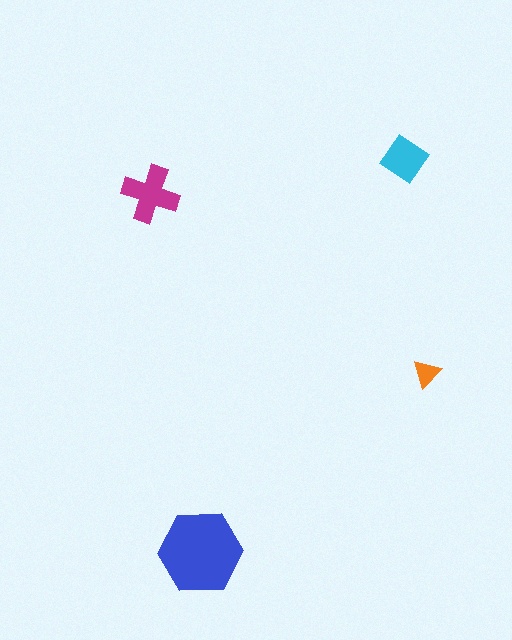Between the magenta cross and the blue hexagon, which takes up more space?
The blue hexagon.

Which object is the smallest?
The orange triangle.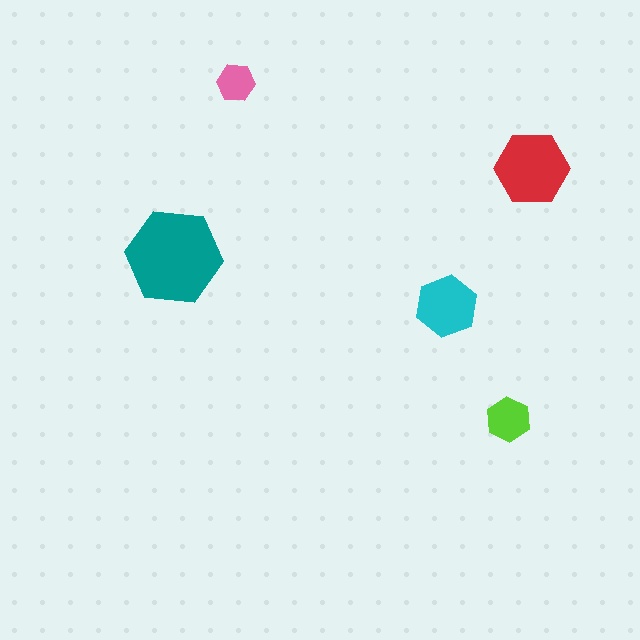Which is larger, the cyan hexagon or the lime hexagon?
The cyan one.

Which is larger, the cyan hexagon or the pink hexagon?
The cyan one.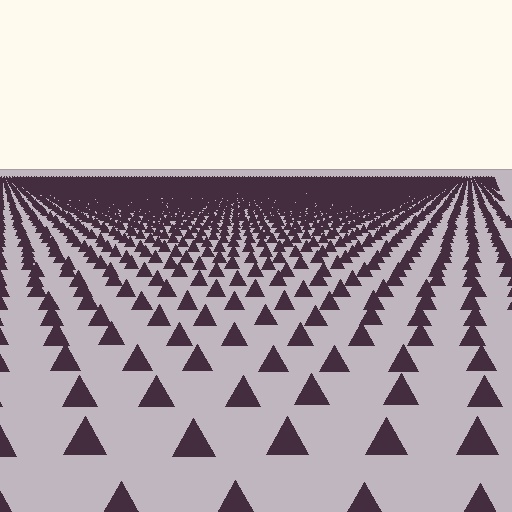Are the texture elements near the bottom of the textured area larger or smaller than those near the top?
Larger. Near the bottom, elements are closer to the viewer and appear at a bigger on-screen size.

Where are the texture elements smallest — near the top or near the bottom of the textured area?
Near the top.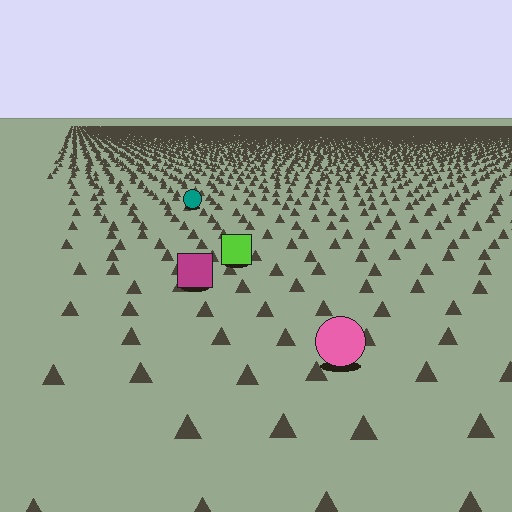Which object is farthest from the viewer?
The teal circle is farthest from the viewer. It appears smaller and the ground texture around it is denser.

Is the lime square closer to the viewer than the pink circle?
No. The pink circle is closer — you can tell from the texture gradient: the ground texture is coarser near it.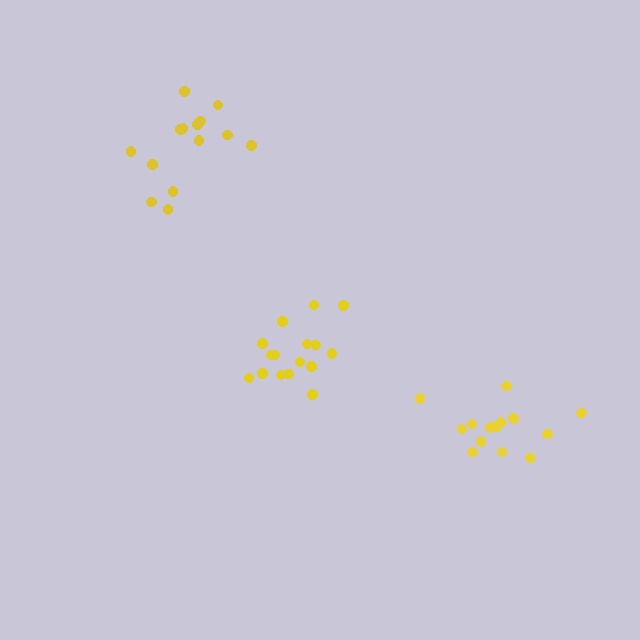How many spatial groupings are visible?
There are 3 spatial groupings.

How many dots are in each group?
Group 1: 16 dots, Group 2: 14 dots, Group 3: 14 dots (44 total).